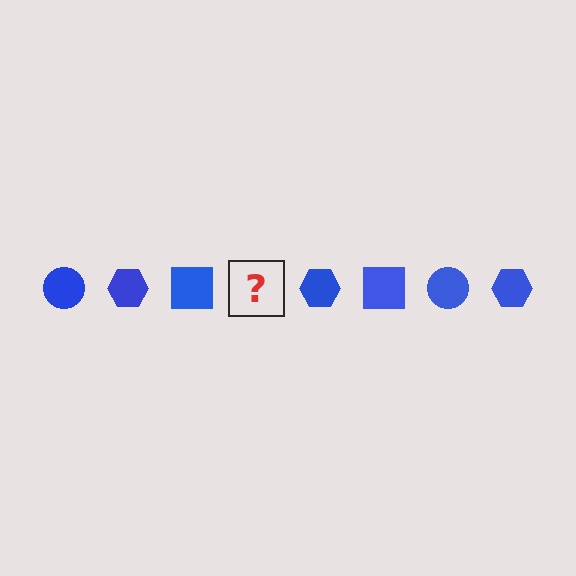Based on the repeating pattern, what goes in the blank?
The blank should be a blue circle.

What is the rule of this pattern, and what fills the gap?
The rule is that the pattern cycles through circle, hexagon, square shapes in blue. The gap should be filled with a blue circle.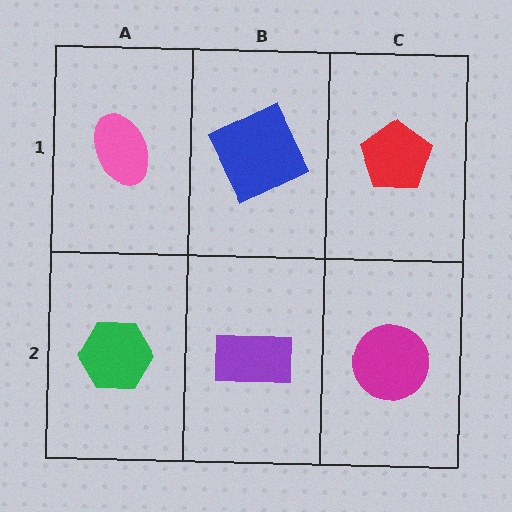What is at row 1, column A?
A pink ellipse.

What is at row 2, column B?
A purple rectangle.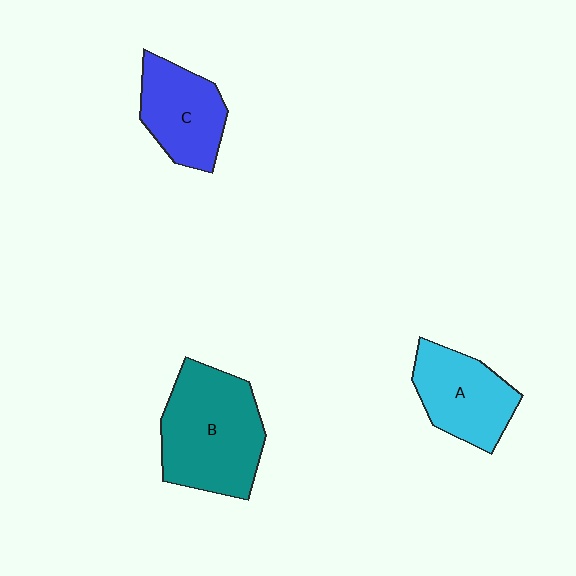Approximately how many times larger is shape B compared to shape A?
Approximately 1.5 times.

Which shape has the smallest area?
Shape C (blue).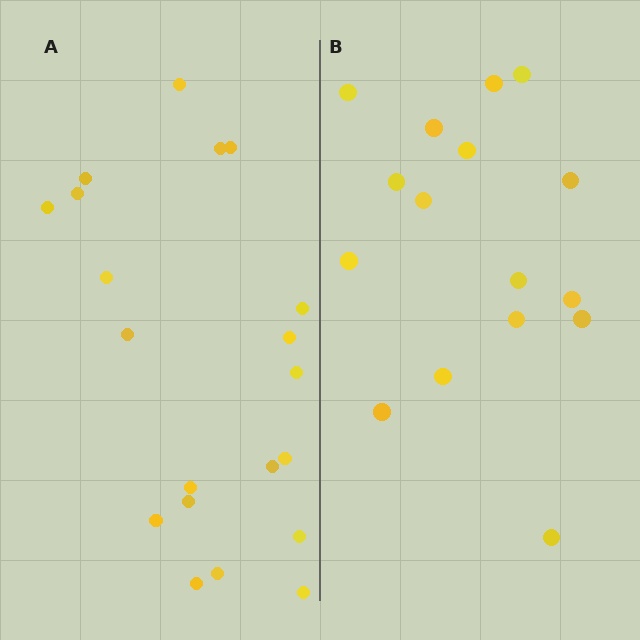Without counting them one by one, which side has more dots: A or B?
Region A (the left region) has more dots.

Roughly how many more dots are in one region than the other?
Region A has about 4 more dots than region B.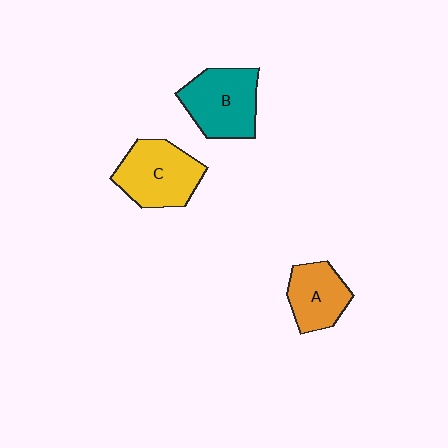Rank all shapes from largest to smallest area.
From largest to smallest: C (yellow), B (teal), A (orange).